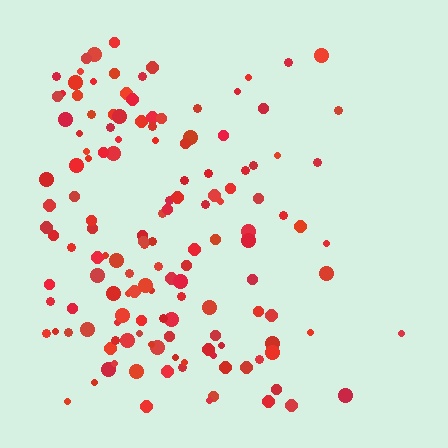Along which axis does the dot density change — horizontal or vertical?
Horizontal.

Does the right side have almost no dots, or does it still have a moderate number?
Still a moderate number, just noticeably fewer than the left.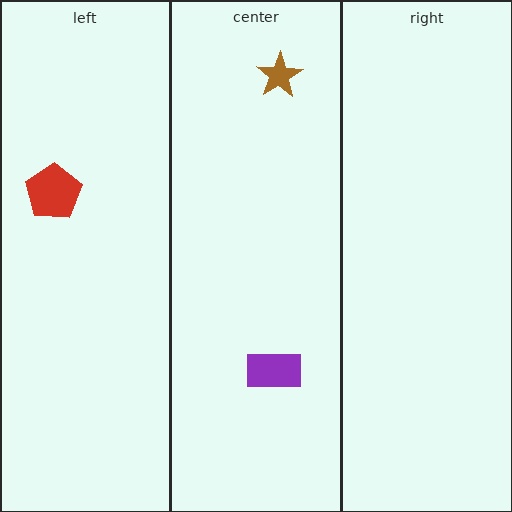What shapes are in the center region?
The brown star, the purple rectangle.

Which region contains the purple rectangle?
The center region.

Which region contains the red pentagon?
The left region.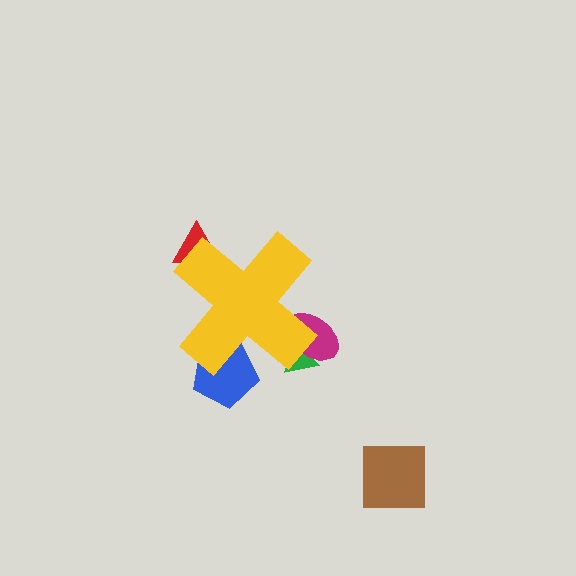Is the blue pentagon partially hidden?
Yes, the blue pentagon is partially hidden behind the yellow cross.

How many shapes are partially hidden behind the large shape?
4 shapes are partially hidden.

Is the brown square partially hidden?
No, the brown square is fully visible.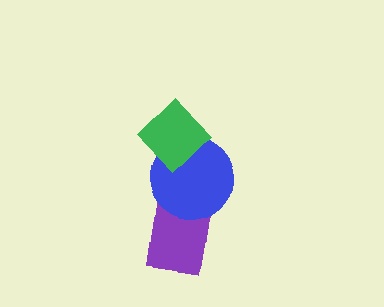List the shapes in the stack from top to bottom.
From top to bottom: the green diamond, the blue circle, the purple rectangle.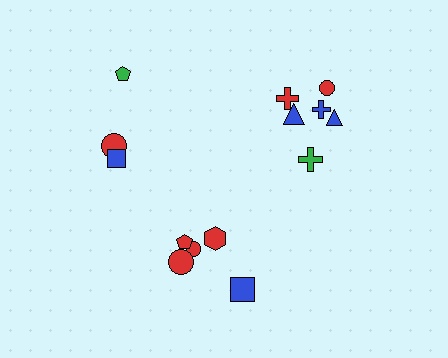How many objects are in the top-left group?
There are 3 objects.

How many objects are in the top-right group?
There are 6 objects.